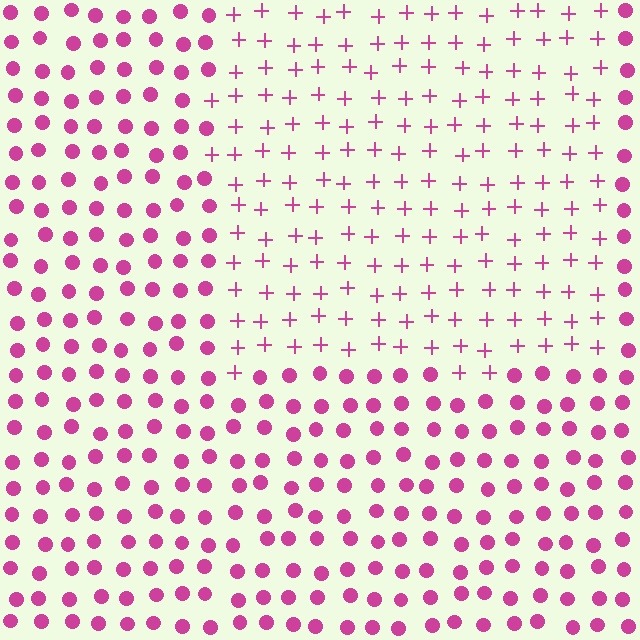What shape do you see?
I see a rectangle.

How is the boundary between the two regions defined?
The boundary is defined by a change in element shape: plus signs inside vs. circles outside. All elements share the same color and spacing.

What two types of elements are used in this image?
The image uses plus signs inside the rectangle region and circles outside it.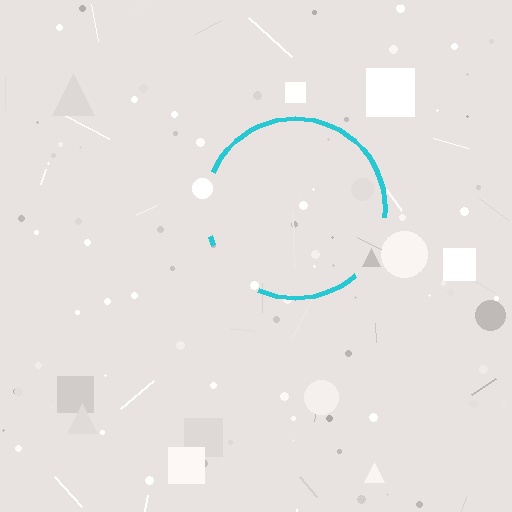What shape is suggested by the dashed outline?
The dashed outline suggests a circle.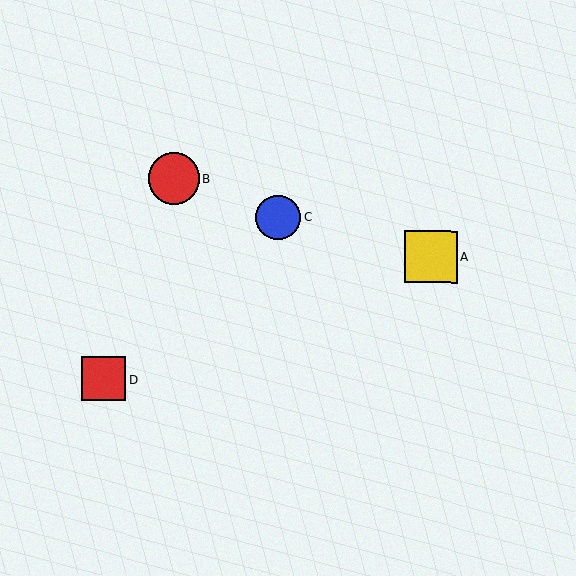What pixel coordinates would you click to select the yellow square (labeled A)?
Click at (431, 257) to select the yellow square A.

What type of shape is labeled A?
Shape A is a yellow square.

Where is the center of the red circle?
The center of the red circle is at (174, 178).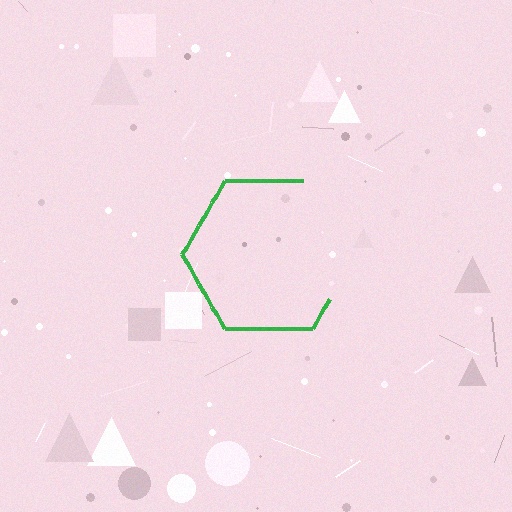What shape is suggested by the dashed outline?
The dashed outline suggests a hexagon.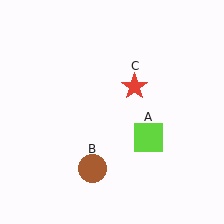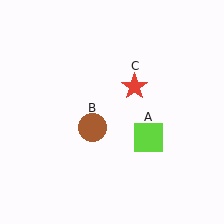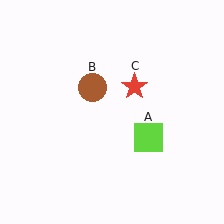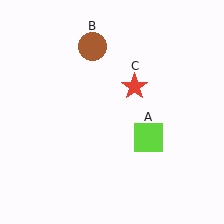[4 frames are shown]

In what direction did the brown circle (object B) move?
The brown circle (object B) moved up.